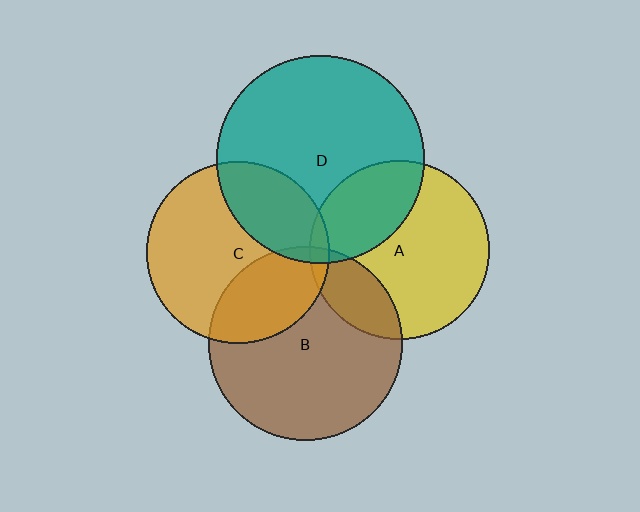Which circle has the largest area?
Circle D (teal).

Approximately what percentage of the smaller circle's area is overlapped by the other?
Approximately 5%.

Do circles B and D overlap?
Yes.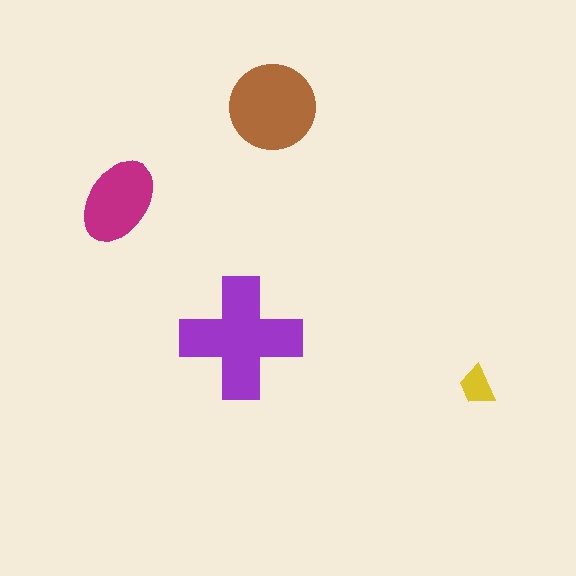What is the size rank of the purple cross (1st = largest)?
1st.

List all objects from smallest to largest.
The yellow trapezoid, the magenta ellipse, the brown circle, the purple cross.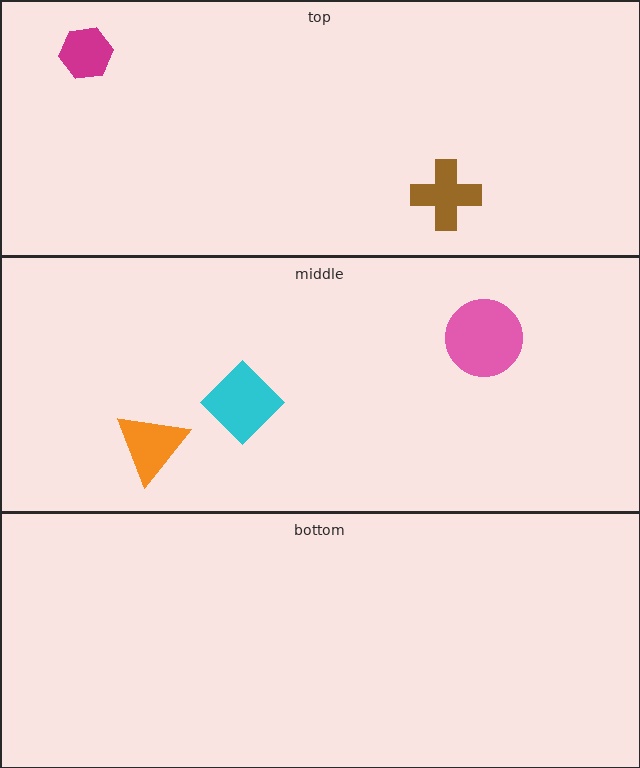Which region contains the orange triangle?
The middle region.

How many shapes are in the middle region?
3.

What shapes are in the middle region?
The orange triangle, the cyan diamond, the pink circle.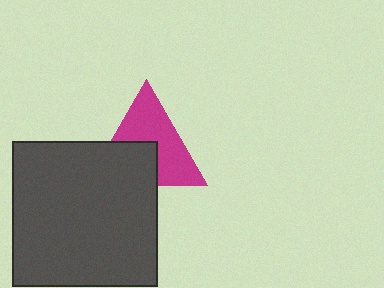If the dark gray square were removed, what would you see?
You would see the complete magenta triangle.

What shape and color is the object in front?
The object in front is a dark gray square.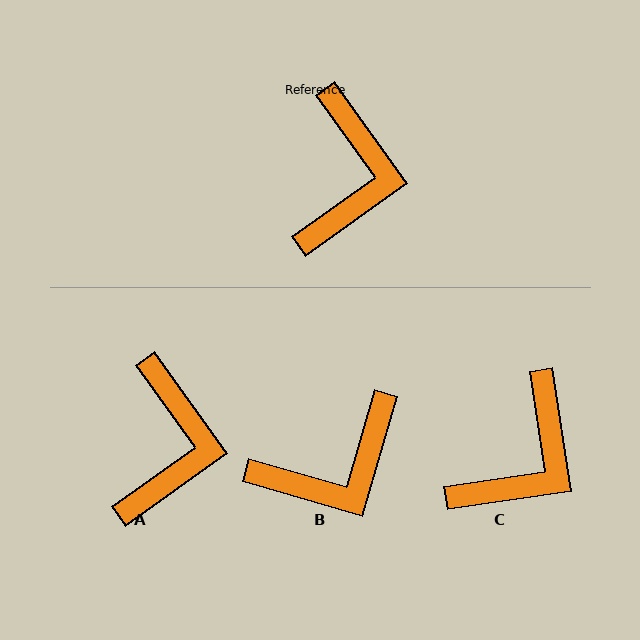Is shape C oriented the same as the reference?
No, it is off by about 27 degrees.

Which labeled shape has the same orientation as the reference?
A.